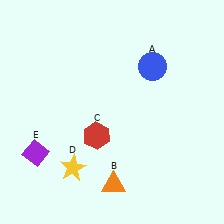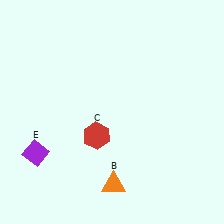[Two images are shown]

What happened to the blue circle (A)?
The blue circle (A) was removed in Image 2. It was in the top-right area of Image 1.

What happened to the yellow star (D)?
The yellow star (D) was removed in Image 2. It was in the bottom-left area of Image 1.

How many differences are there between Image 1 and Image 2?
There are 2 differences between the two images.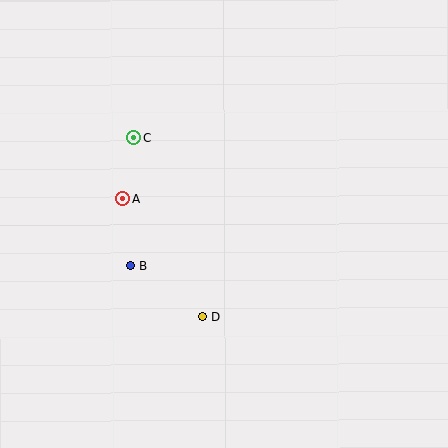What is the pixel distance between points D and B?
The distance between D and B is 88 pixels.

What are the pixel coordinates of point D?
Point D is at (203, 317).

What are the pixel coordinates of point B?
Point B is at (131, 266).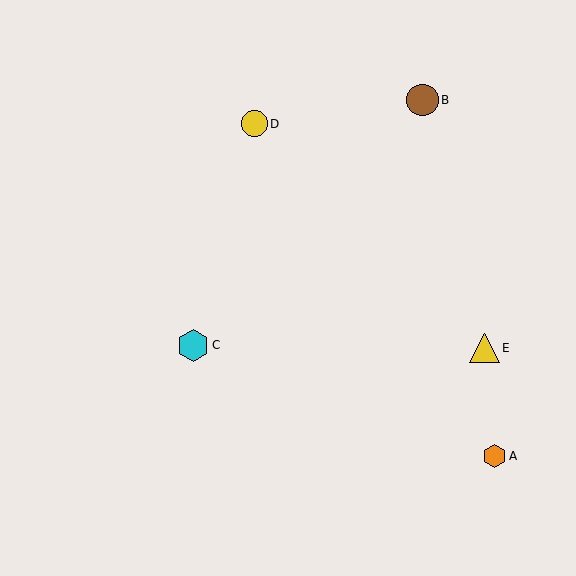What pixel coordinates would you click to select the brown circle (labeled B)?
Click at (423, 100) to select the brown circle B.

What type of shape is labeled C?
Shape C is a cyan hexagon.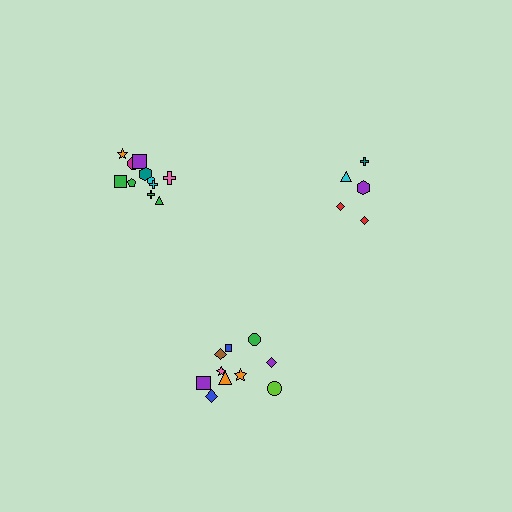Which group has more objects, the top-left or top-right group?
The top-left group.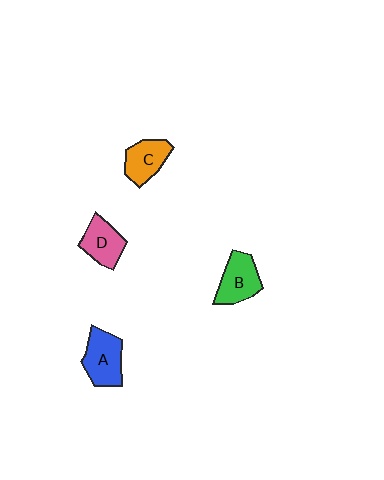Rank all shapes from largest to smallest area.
From largest to smallest: A (blue), B (green), D (pink), C (orange).